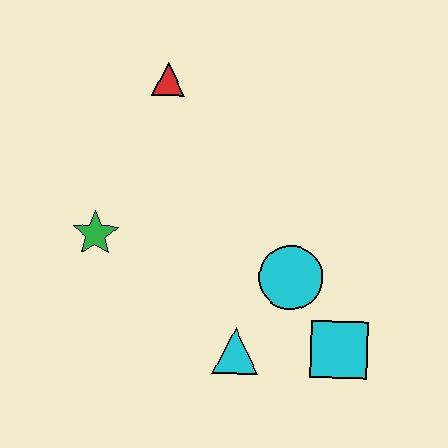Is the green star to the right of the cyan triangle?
No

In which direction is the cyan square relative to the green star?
The cyan square is to the right of the green star.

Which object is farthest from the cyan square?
The red triangle is farthest from the cyan square.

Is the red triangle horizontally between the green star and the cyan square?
Yes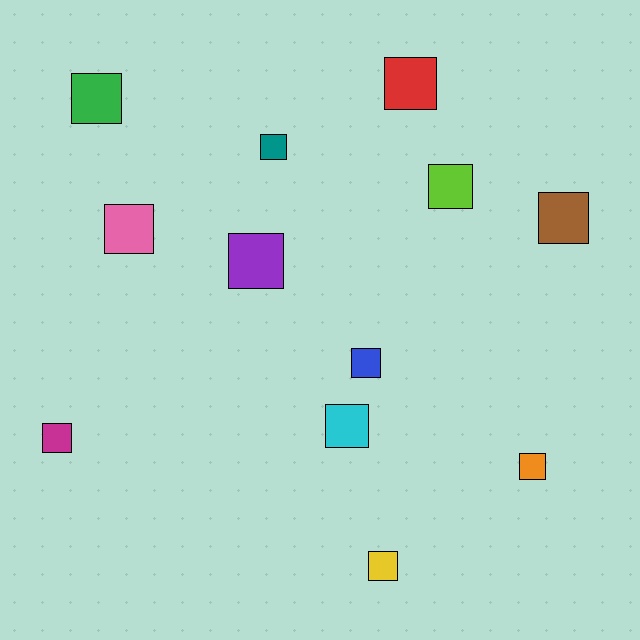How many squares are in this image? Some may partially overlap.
There are 12 squares.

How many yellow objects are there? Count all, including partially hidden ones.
There is 1 yellow object.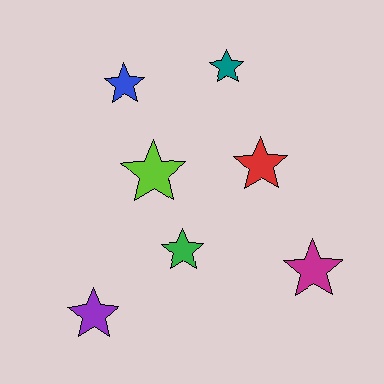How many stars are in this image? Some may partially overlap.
There are 7 stars.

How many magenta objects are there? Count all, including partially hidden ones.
There is 1 magenta object.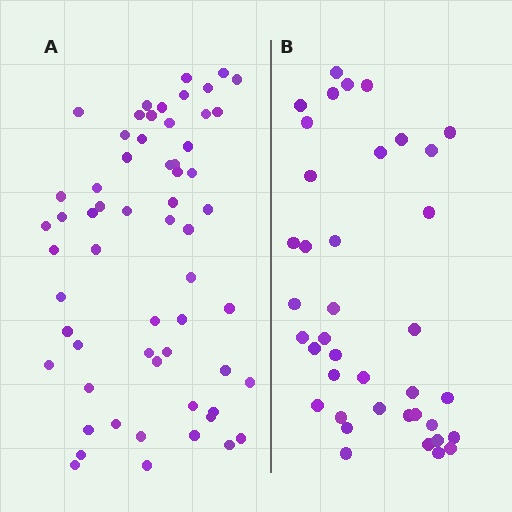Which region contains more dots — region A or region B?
Region A (the left region) has more dots.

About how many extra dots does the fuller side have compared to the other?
Region A has approximately 20 more dots than region B.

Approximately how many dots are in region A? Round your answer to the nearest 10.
About 60 dots.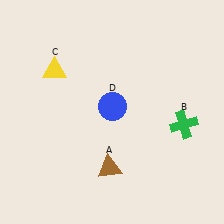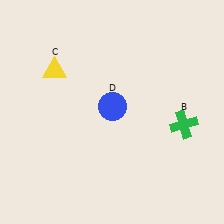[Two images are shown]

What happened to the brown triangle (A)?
The brown triangle (A) was removed in Image 2. It was in the bottom-left area of Image 1.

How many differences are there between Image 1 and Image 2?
There is 1 difference between the two images.